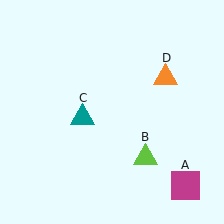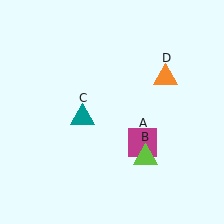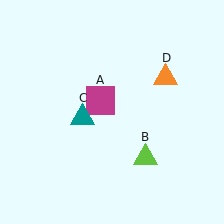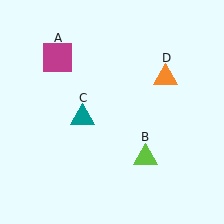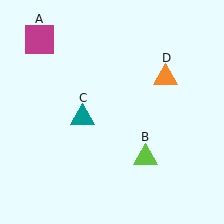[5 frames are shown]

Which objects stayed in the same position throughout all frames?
Lime triangle (object B) and teal triangle (object C) and orange triangle (object D) remained stationary.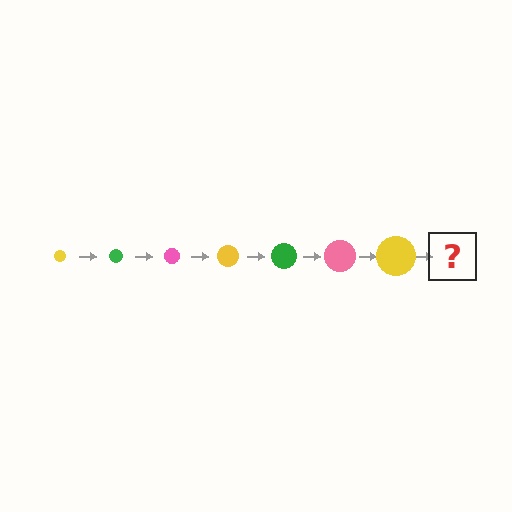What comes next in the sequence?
The next element should be a green circle, larger than the previous one.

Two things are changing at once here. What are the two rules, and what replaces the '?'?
The two rules are that the circle grows larger each step and the color cycles through yellow, green, and pink. The '?' should be a green circle, larger than the previous one.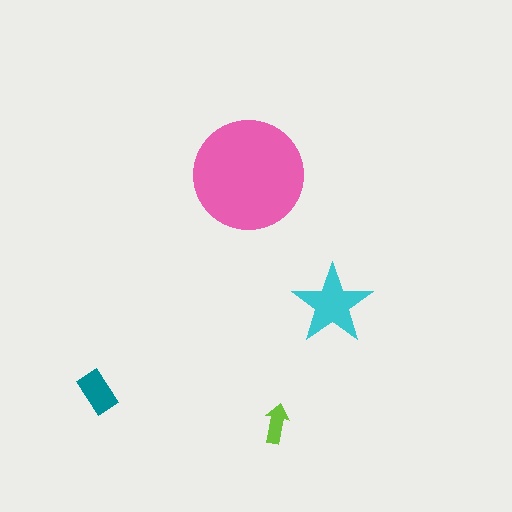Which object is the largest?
The pink circle.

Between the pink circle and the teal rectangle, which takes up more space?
The pink circle.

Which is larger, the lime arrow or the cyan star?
The cyan star.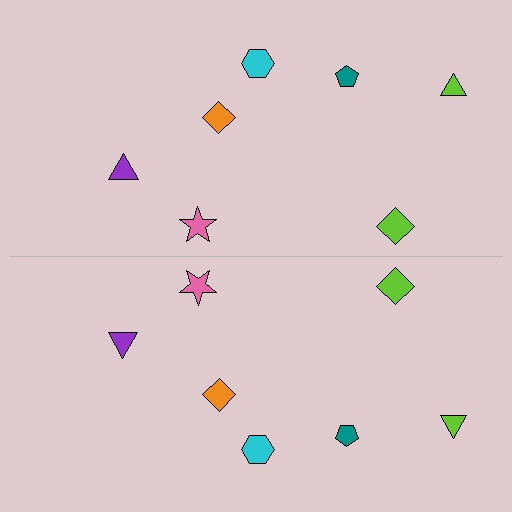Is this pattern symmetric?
Yes, this pattern has bilateral (reflection) symmetry.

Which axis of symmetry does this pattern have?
The pattern has a horizontal axis of symmetry running through the center of the image.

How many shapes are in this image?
There are 14 shapes in this image.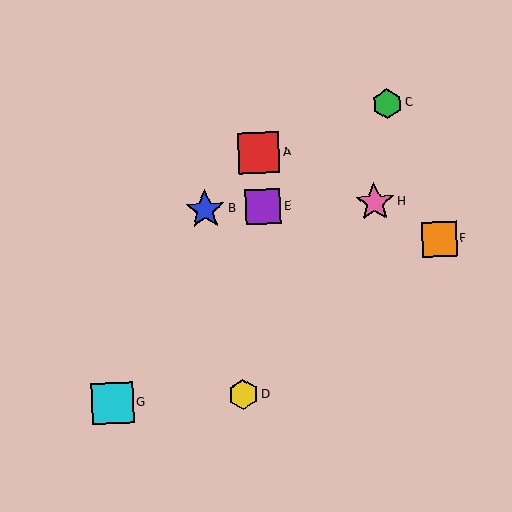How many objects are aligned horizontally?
3 objects (B, E, H) are aligned horizontally.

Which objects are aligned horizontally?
Objects B, E, H are aligned horizontally.